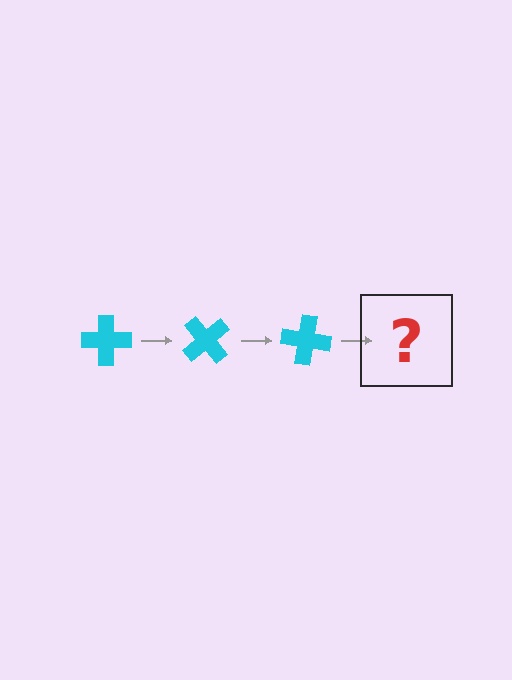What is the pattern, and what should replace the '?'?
The pattern is that the cross rotates 50 degrees each step. The '?' should be a cyan cross rotated 150 degrees.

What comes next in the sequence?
The next element should be a cyan cross rotated 150 degrees.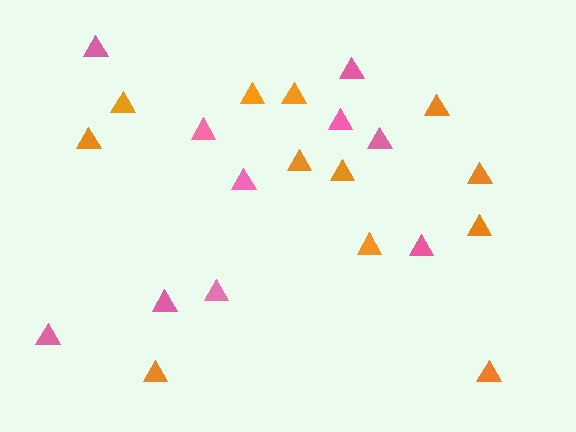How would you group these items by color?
There are 2 groups: one group of orange triangles (12) and one group of pink triangles (10).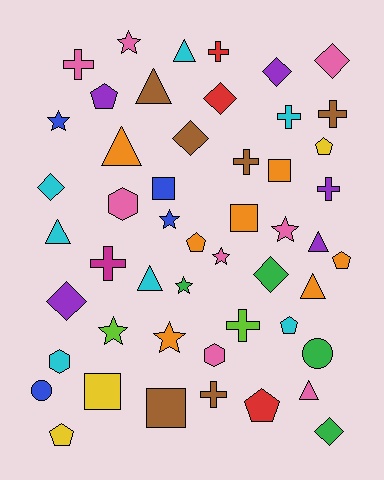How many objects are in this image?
There are 50 objects.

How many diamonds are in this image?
There are 8 diamonds.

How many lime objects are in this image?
There are 2 lime objects.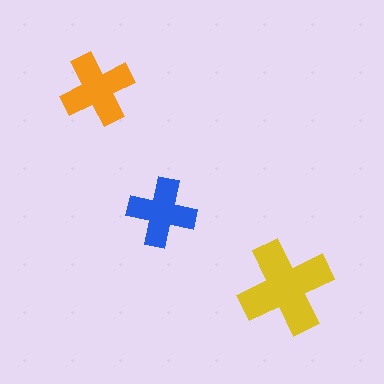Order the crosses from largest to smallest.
the yellow one, the orange one, the blue one.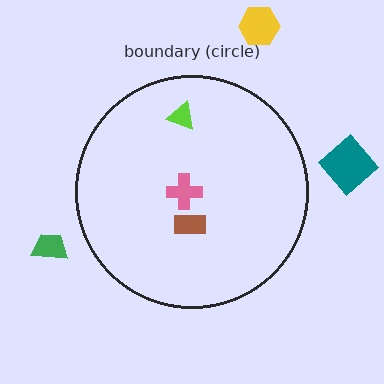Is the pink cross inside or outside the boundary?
Inside.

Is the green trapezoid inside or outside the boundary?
Outside.